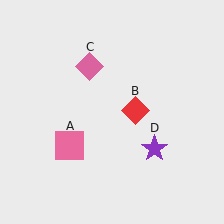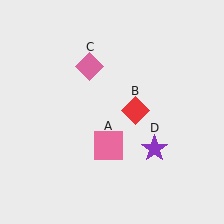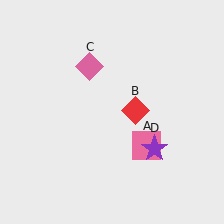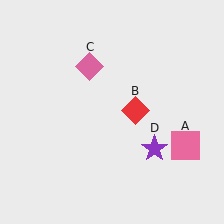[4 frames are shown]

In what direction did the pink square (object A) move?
The pink square (object A) moved right.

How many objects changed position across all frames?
1 object changed position: pink square (object A).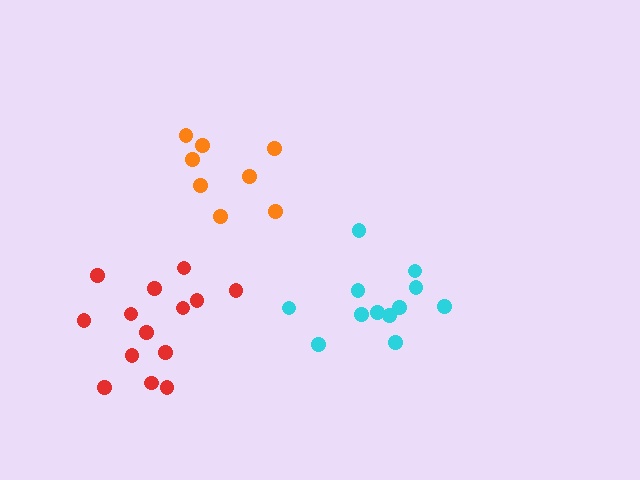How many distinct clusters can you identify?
There are 3 distinct clusters.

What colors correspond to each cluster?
The clusters are colored: cyan, red, orange.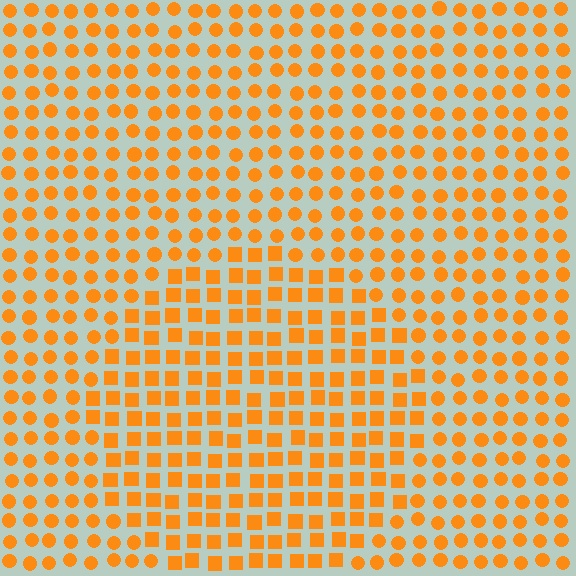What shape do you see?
I see a circle.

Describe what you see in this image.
The image is filled with small orange elements arranged in a uniform grid. A circle-shaped region contains squares, while the surrounding area contains circles. The boundary is defined purely by the change in element shape.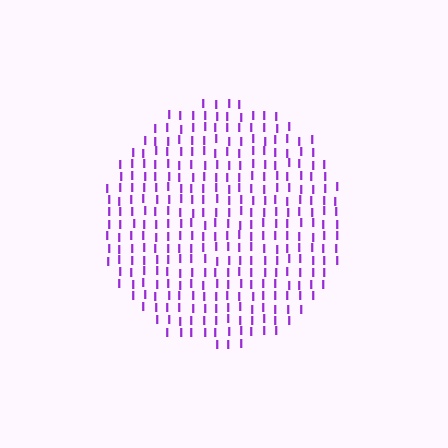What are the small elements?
The small elements are letter I's.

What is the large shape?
The large shape is a circle.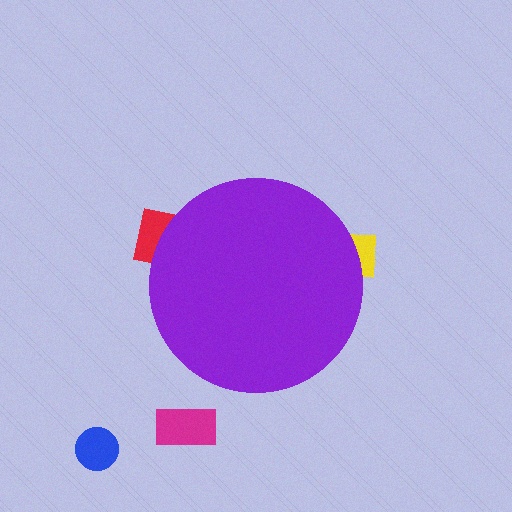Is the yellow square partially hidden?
Yes, the yellow square is partially hidden behind the purple circle.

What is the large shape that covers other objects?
A purple circle.